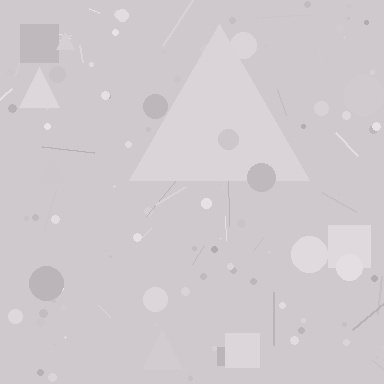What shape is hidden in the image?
A triangle is hidden in the image.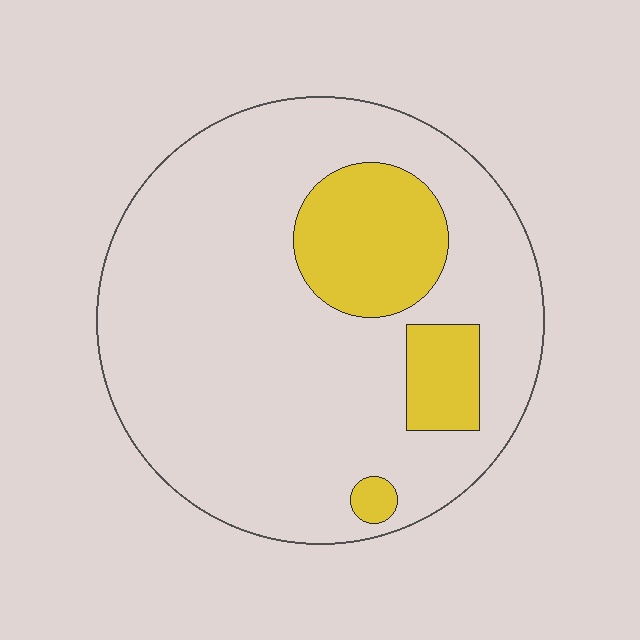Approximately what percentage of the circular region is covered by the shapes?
Approximately 20%.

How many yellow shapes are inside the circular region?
3.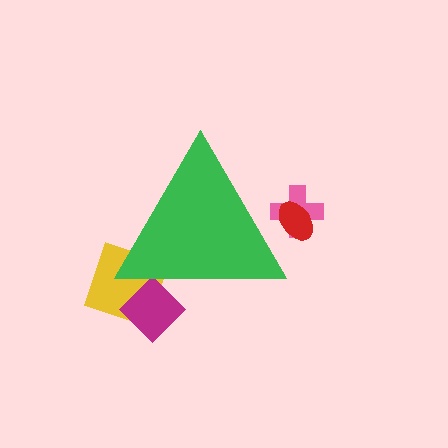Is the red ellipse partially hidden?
Yes, the red ellipse is partially hidden behind the green triangle.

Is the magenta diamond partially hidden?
Yes, the magenta diamond is partially hidden behind the green triangle.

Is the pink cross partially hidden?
Yes, the pink cross is partially hidden behind the green triangle.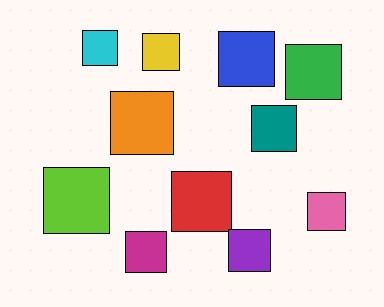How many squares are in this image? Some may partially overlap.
There are 11 squares.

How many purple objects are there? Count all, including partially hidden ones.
There is 1 purple object.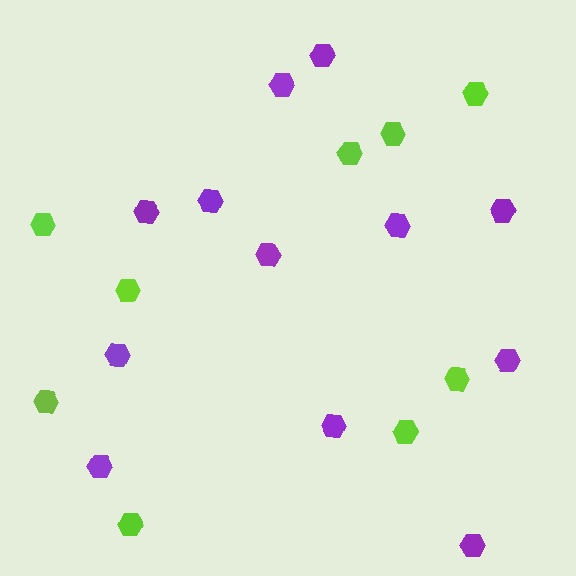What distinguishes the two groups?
There are 2 groups: one group of lime hexagons (9) and one group of purple hexagons (12).